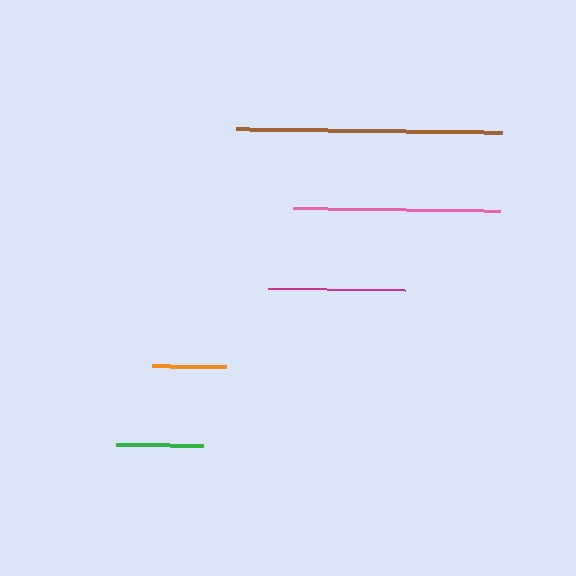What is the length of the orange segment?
The orange segment is approximately 74 pixels long.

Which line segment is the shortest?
The orange line is the shortest at approximately 74 pixels.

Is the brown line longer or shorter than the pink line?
The brown line is longer than the pink line.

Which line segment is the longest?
The brown line is the longest at approximately 266 pixels.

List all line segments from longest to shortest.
From longest to shortest: brown, pink, magenta, green, orange.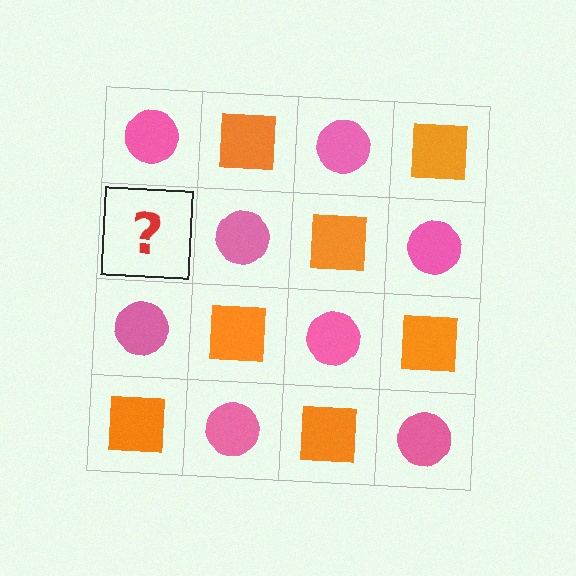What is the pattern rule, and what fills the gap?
The rule is that it alternates pink circle and orange square in a checkerboard pattern. The gap should be filled with an orange square.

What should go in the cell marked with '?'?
The missing cell should contain an orange square.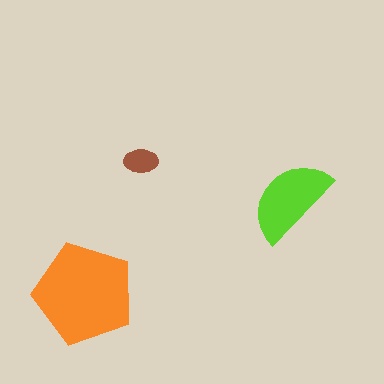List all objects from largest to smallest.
The orange pentagon, the lime semicircle, the brown ellipse.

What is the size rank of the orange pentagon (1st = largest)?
1st.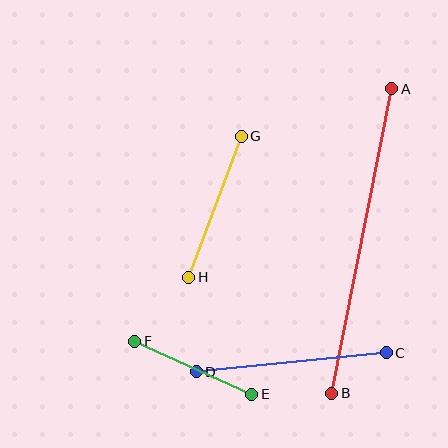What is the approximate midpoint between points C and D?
The midpoint is at approximately (291, 362) pixels.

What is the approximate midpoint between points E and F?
The midpoint is at approximately (193, 368) pixels.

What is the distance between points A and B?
The distance is approximately 310 pixels.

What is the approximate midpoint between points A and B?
The midpoint is at approximately (362, 241) pixels.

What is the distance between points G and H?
The distance is approximately 150 pixels.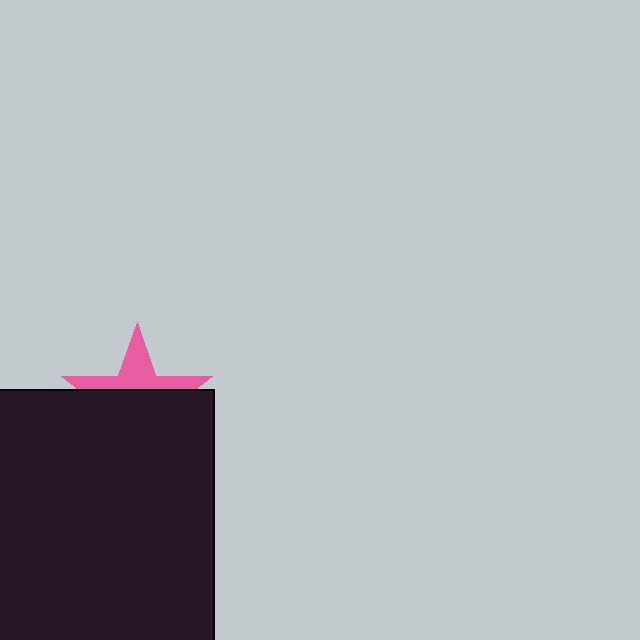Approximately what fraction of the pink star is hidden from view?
Roughly 61% of the pink star is hidden behind the black rectangle.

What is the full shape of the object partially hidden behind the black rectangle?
The partially hidden object is a pink star.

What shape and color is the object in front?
The object in front is a black rectangle.